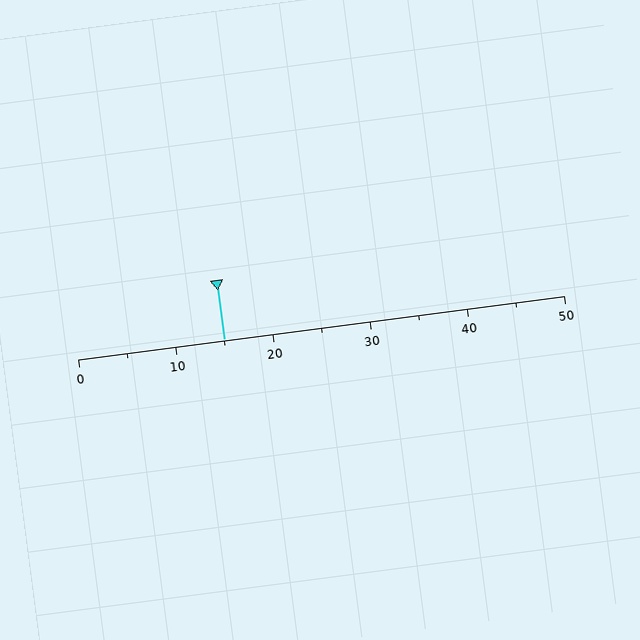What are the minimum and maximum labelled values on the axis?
The axis runs from 0 to 50.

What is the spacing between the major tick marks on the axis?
The major ticks are spaced 10 apart.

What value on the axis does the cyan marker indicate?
The marker indicates approximately 15.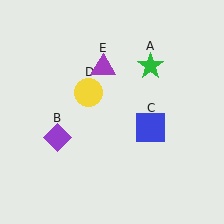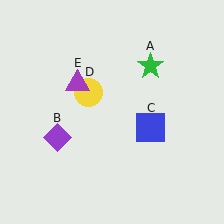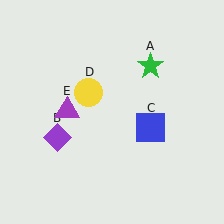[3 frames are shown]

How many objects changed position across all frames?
1 object changed position: purple triangle (object E).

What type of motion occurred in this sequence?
The purple triangle (object E) rotated counterclockwise around the center of the scene.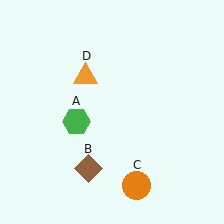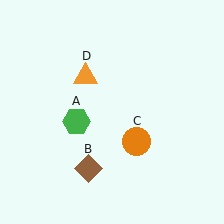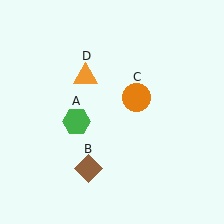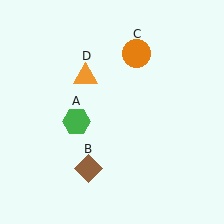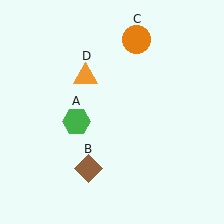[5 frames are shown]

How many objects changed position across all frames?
1 object changed position: orange circle (object C).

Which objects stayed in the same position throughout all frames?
Green hexagon (object A) and brown diamond (object B) and orange triangle (object D) remained stationary.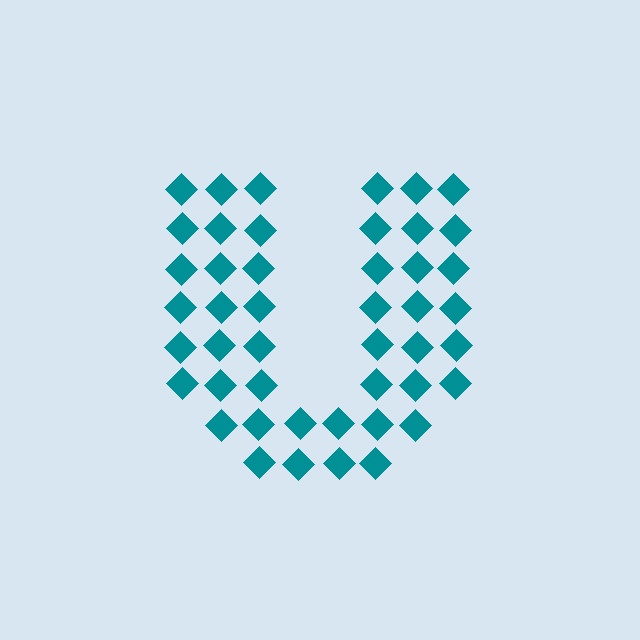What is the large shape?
The large shape is the letter U.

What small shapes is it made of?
It is made of small diamonds.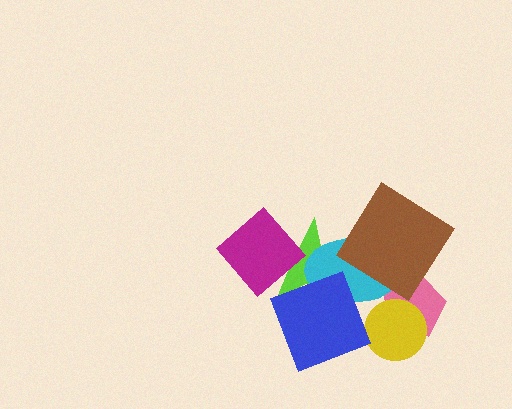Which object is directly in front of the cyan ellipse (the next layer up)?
The brown diamond is directly in front of the cyan ellipse.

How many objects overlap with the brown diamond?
2 objects overlap with the brown diamond.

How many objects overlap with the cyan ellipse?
4 objects overlap with the cyan ellipse.